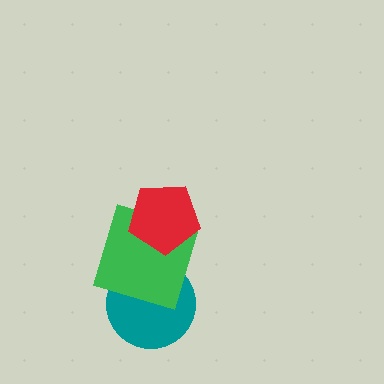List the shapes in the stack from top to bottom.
From top to bottom: the red pentagon, the green square, the teal circle.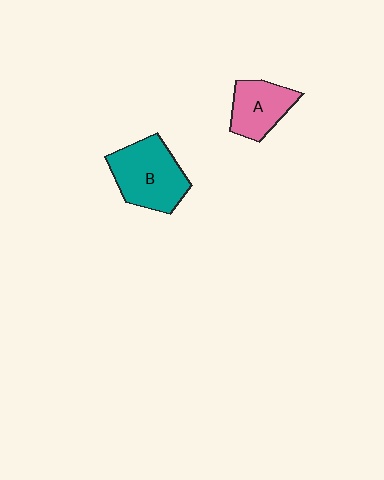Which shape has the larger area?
Shape B (teal).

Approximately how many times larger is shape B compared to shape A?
Approximately 1.5 times.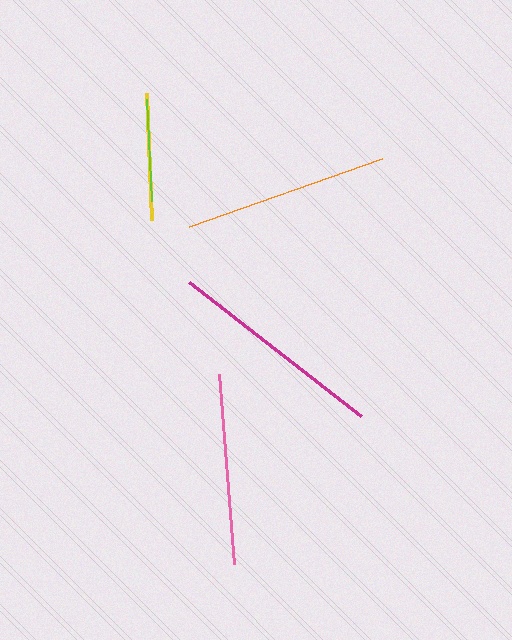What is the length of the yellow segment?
The yellow segment is approximately 127 pixels long.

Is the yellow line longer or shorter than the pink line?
The pink line is longer than the yellow line.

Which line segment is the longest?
The magenta line is the longest at approximately 218 pixels.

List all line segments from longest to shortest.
From longest to shortest: magenta, orange, pink, yellow, lime.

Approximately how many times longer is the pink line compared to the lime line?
The pink line is approximately 1.9 times the length of the lime line.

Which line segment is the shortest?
The lime line is the shortest at approximately 103 pixels.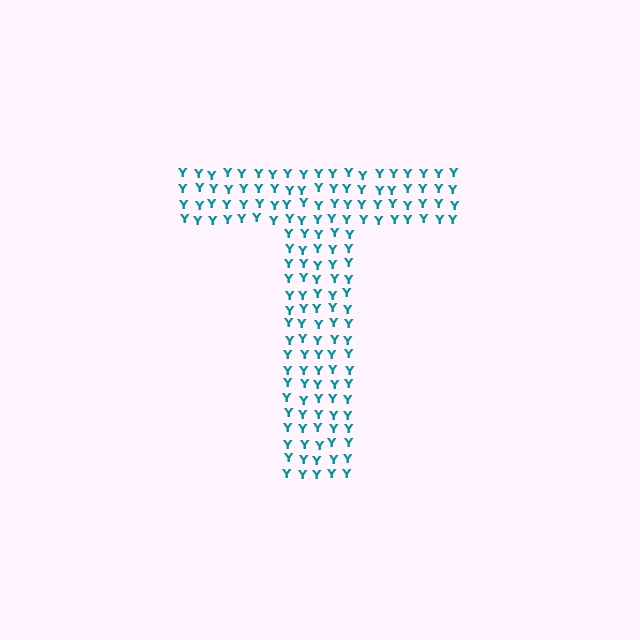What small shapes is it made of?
It is made of small letter Y's.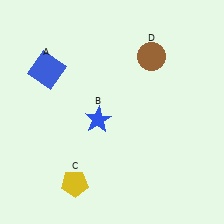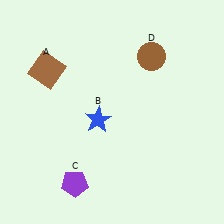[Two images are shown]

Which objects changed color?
A changed from blue to brown. C changed from yellow to purple.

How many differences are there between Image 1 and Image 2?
There are 2 differences between the two images.